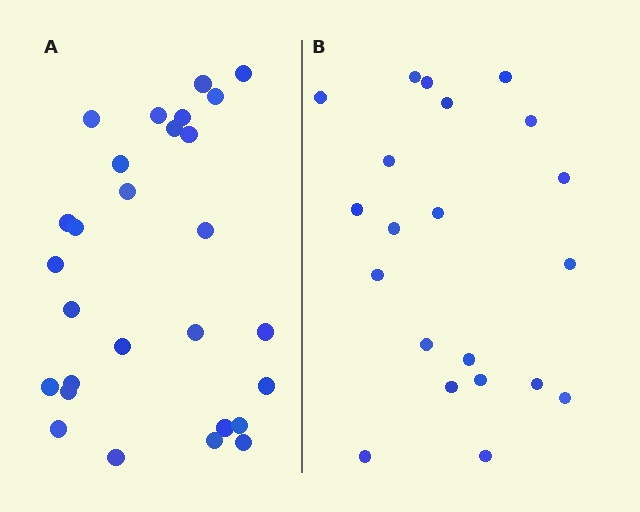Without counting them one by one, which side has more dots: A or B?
Region A (the left region) has more dots.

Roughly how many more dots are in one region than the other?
Region A has roughly 8 or so more dots than region B.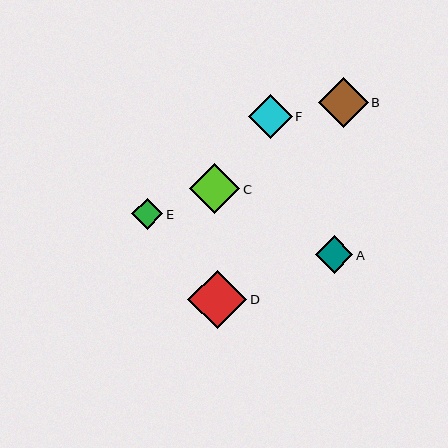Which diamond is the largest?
Diamond D is the largest with a size of approximately 59 pixels.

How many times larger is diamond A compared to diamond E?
Diamond A is approximately 1.2 times the size of diamond E.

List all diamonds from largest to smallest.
From largest to smallest: D, C, B, F, A, E.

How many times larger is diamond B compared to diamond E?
Diamond B is approximately 1.6 times the size of diamond E.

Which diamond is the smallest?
Diamond E is the smallest with a size of approximately 31 pixels.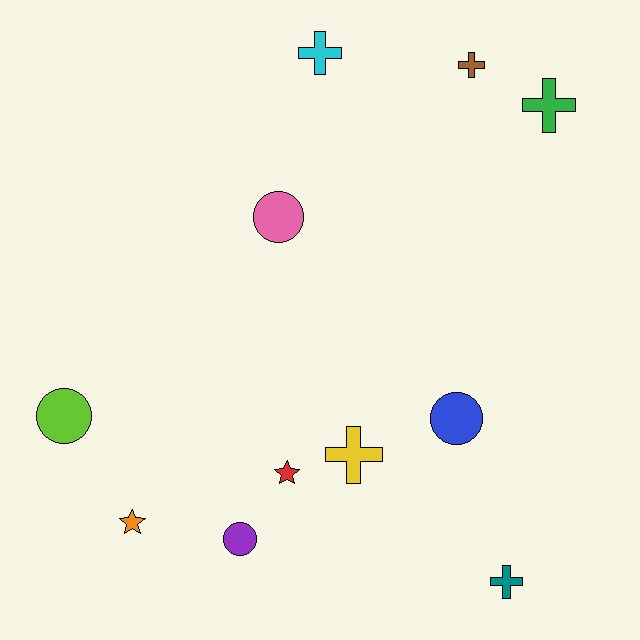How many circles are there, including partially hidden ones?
There are 4 circles.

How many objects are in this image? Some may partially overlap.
There are 11 objects.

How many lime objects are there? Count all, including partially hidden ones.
There is 1 lime object.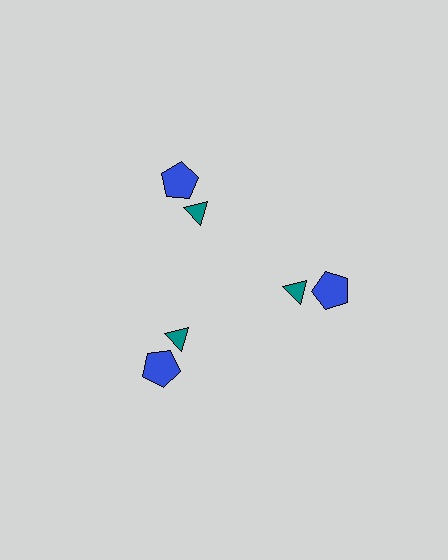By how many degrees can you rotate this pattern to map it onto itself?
The pattern maps onto itself every 120 degrees of rotation.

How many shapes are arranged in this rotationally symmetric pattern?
There are 6 shapes, arranged in 3 groups of 2.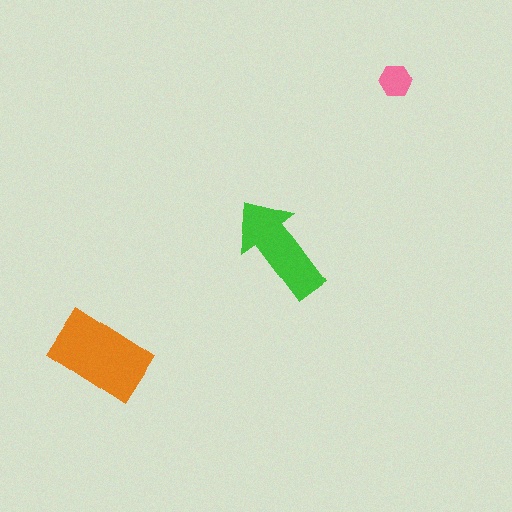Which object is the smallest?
The pink hexagon.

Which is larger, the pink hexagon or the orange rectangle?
The orange rectangle.